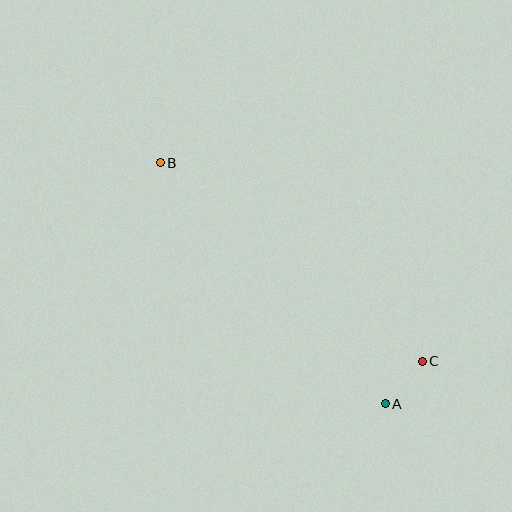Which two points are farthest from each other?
Points A and B are farthest from each other.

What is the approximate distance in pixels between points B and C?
The distance between B and C is approximately 329 pixels.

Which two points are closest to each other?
Points A and C are closest to each other.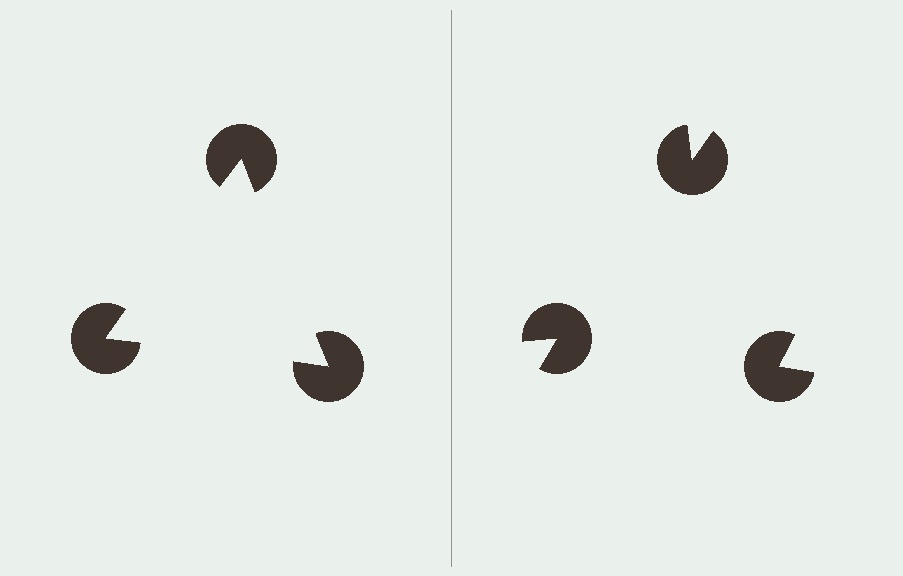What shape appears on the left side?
An illusory triangle.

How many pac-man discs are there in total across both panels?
6 — 3 on each side.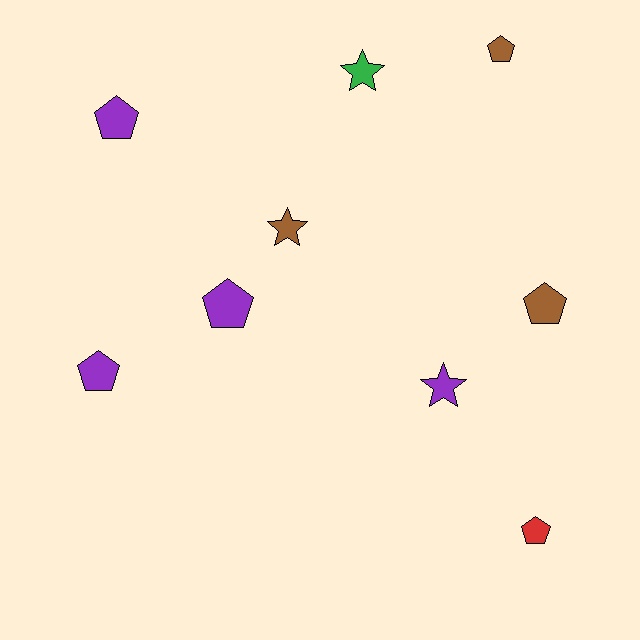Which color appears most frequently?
Purple, with 4 objects.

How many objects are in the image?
There are 9 objects.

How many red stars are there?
There are no red stars.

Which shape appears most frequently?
Pentagon, with 6 objects.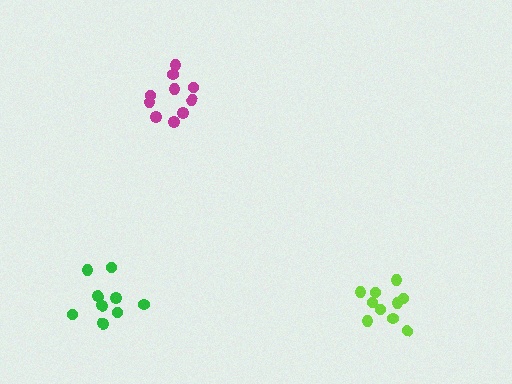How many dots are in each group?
Group 1: 10 dots, Group 2: 10 dots, Group 3: 9 dots (29 total).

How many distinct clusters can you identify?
There are 3 distinct clusters.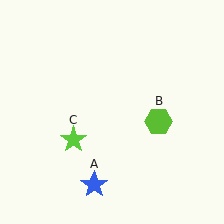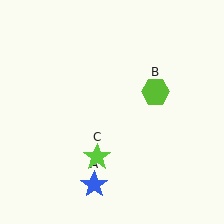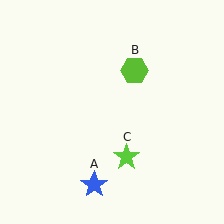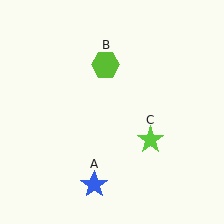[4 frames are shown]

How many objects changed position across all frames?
2 objects changed position: lime hexagon (object B), lime star (object C).